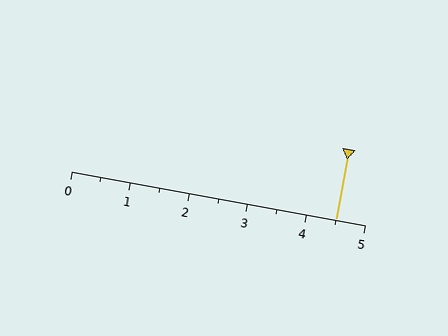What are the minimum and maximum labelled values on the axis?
The axis runs from 0 to 5.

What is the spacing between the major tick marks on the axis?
The major ticks are spaced 1 apart.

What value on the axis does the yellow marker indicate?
The marker indicates approximately 4.5.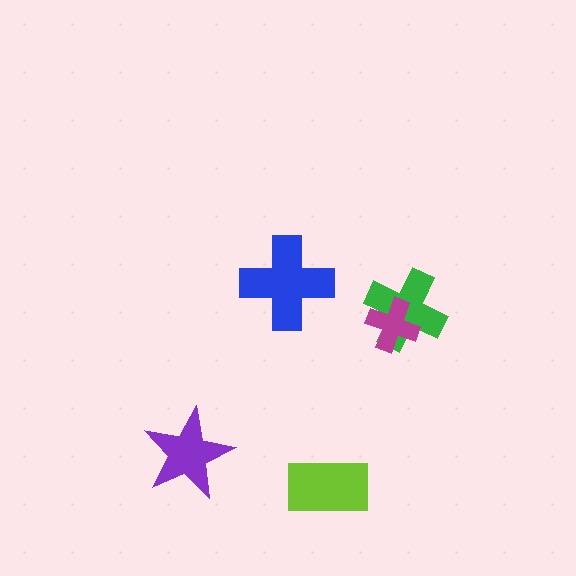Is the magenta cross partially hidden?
No, no other shape covers it.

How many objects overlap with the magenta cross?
1 object overlaps with the magenta cross.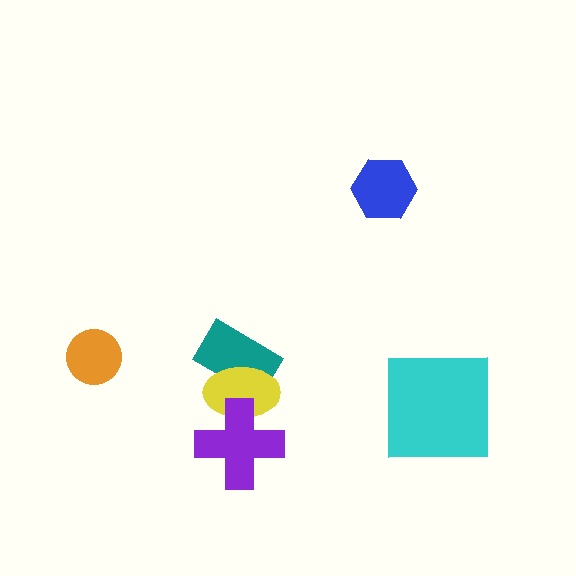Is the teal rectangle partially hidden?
Yes, it is partially covered by another shape.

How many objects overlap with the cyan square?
0 objects overlap with the cyan square.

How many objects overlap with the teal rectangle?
1 object overlaps with the teal rectangle.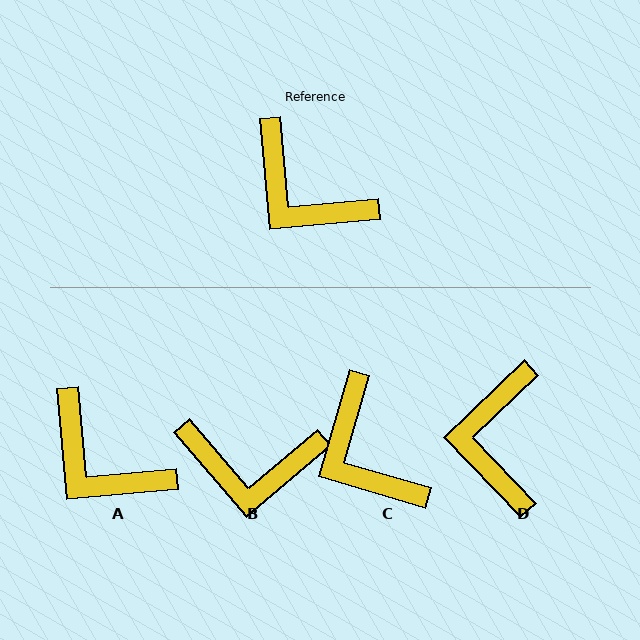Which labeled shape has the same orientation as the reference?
A.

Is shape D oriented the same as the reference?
No, it is off by about 51 degrees.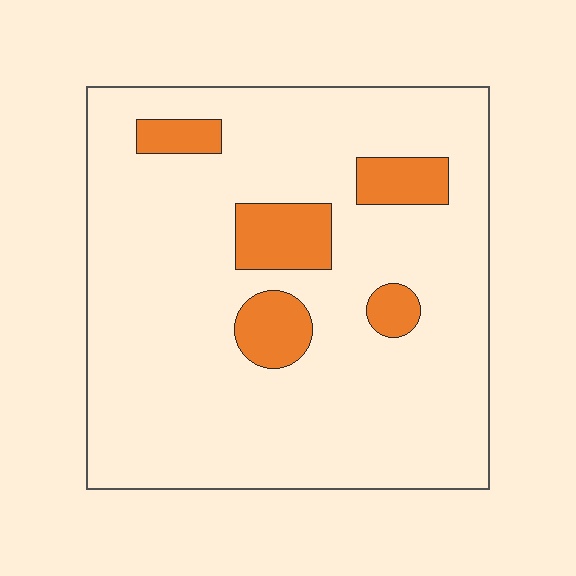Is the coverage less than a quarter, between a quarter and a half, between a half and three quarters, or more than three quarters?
Less than a quarter.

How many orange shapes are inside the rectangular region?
5.